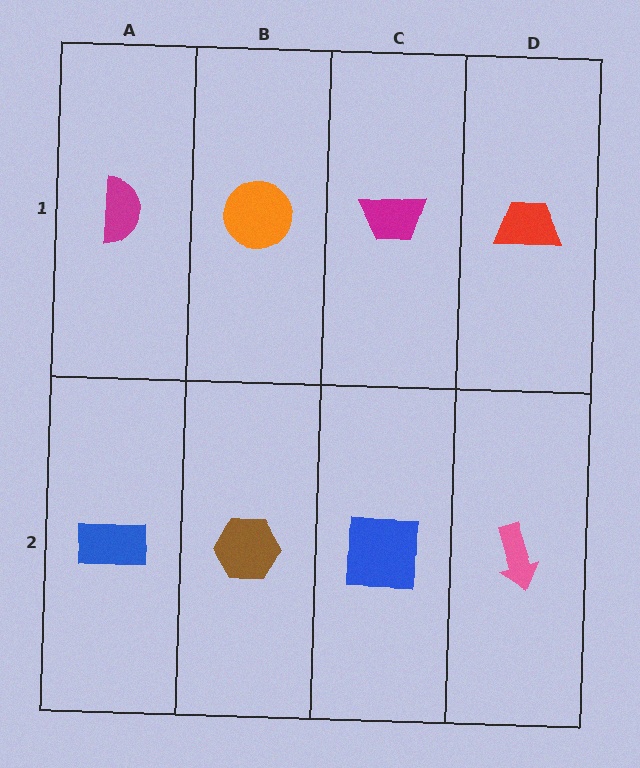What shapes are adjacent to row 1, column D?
A pink arrow (row 2, column D), a magenta trapezoid (row 1, column C).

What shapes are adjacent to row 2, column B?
An orange circle (row 1, column B), a blue rectangle (row 2, column A), a blue square (row 2, column C).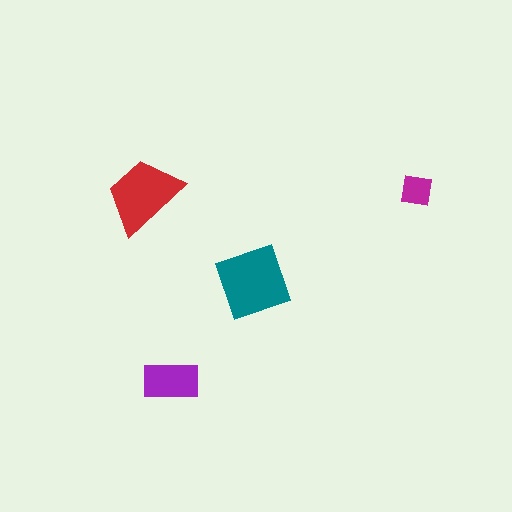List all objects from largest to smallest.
The teal square, the red trapezoid, the purple rectangle, the magenta square.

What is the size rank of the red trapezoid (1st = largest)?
2nd.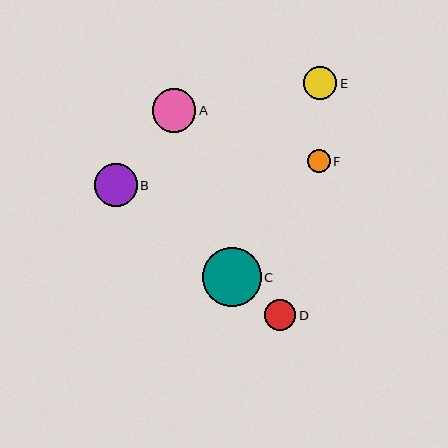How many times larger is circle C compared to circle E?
Circle C is approximately 1.8 times the size of circle E.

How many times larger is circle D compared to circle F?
Circle D is approximately 1.4 times the size of circle F.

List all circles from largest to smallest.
From largest to smallest: C, A, B, E, D, F.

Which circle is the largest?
Circle C is the largest with a size of approximately 58 pixels.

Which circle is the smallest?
Circle F is the smallest with a size of approximately 22 pixels.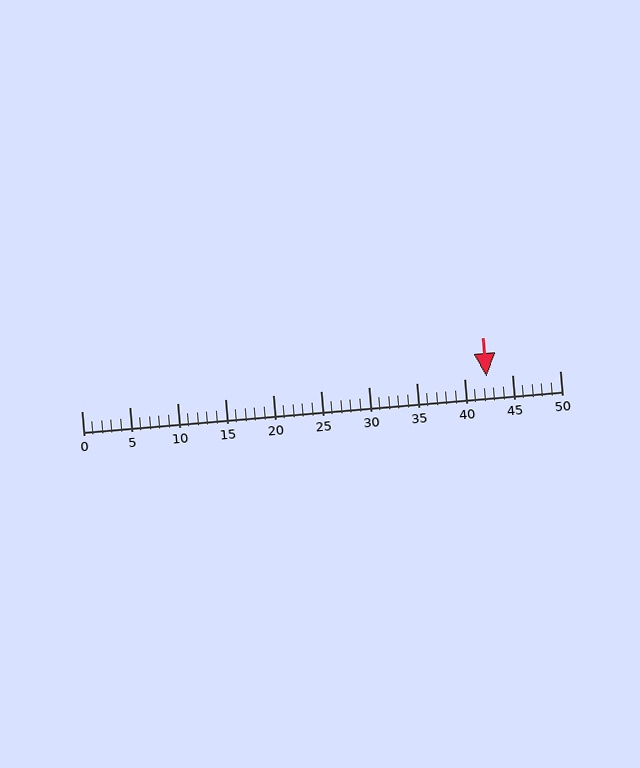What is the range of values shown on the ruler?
The ruler shows values from 0 to 50.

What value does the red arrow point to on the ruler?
The red arrow points to approximately 42.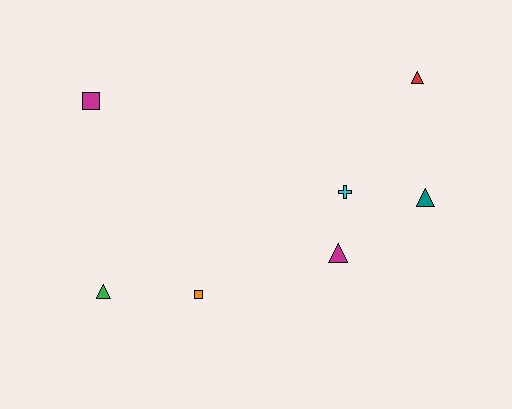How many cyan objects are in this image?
There is 1 cyan object.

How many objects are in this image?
There are 7 objects.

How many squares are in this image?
There are 2 squares.